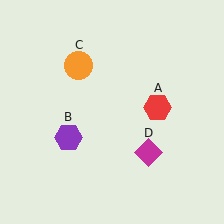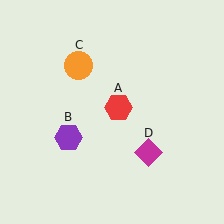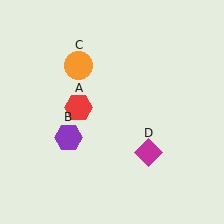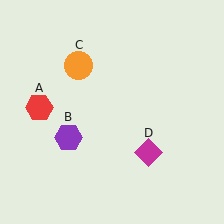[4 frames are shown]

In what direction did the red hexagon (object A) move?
The red hexagon (object A) moved left.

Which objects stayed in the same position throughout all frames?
Purple hexagon (object B) and orange circle (object C) and magenta diamond (object D) remained stationary.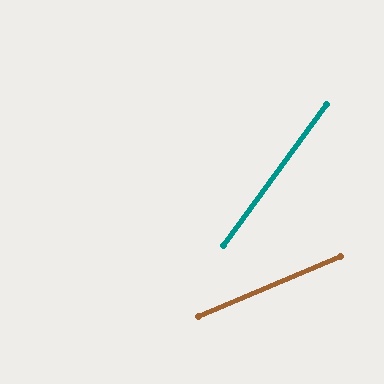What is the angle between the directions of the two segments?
Approximately 31 degrees.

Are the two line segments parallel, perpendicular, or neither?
Neither parallel nor perpendicular — they differ by about 31°.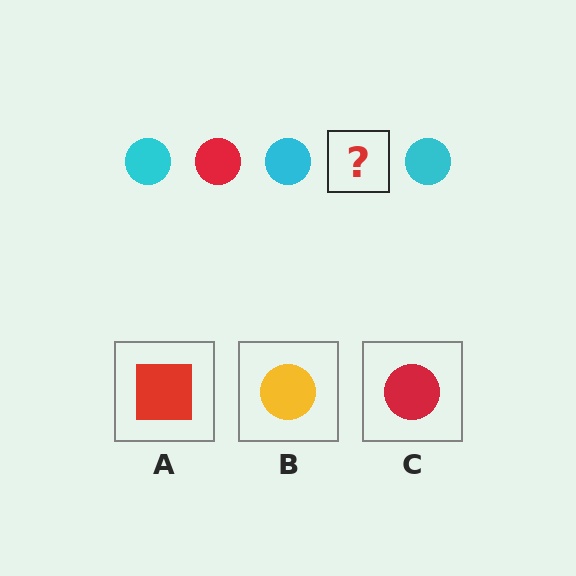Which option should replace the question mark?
Option C.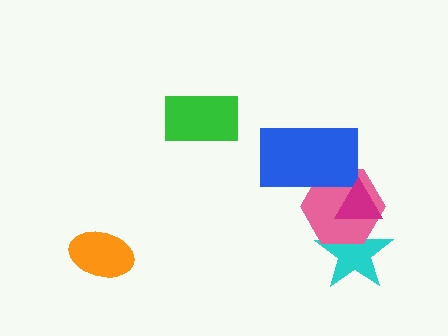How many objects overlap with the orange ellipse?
0 objects overlap with the orange ellipse.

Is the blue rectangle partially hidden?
No, no other shape covers it.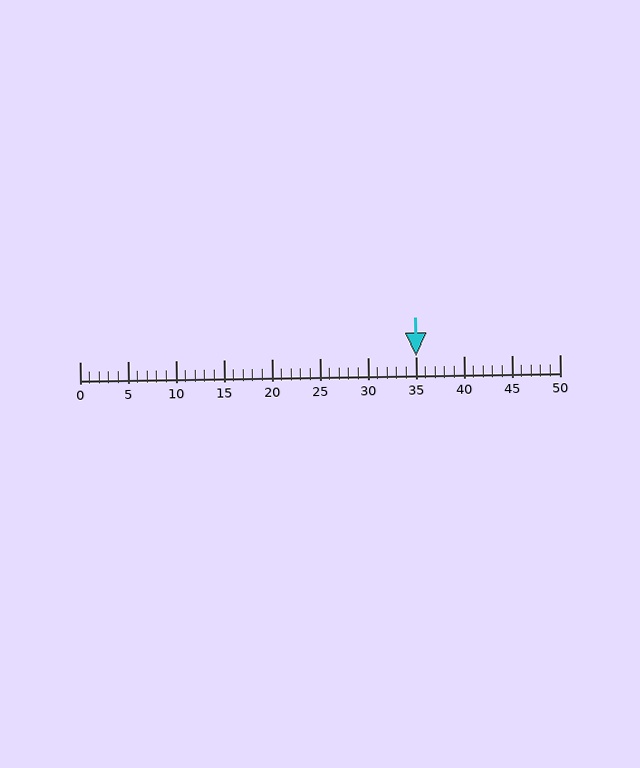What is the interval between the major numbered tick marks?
The major tick marks are spaced 5 units apart.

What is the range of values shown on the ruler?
The ruler shows values from 0 to 50.